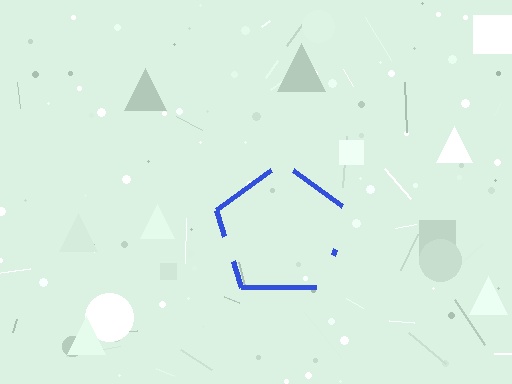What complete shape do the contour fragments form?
The contour fragments form a pentagon.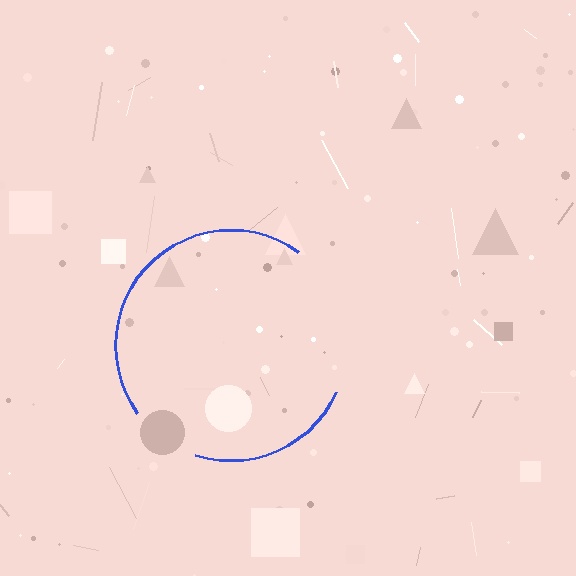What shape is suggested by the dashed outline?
The dashed outline suggests a circle.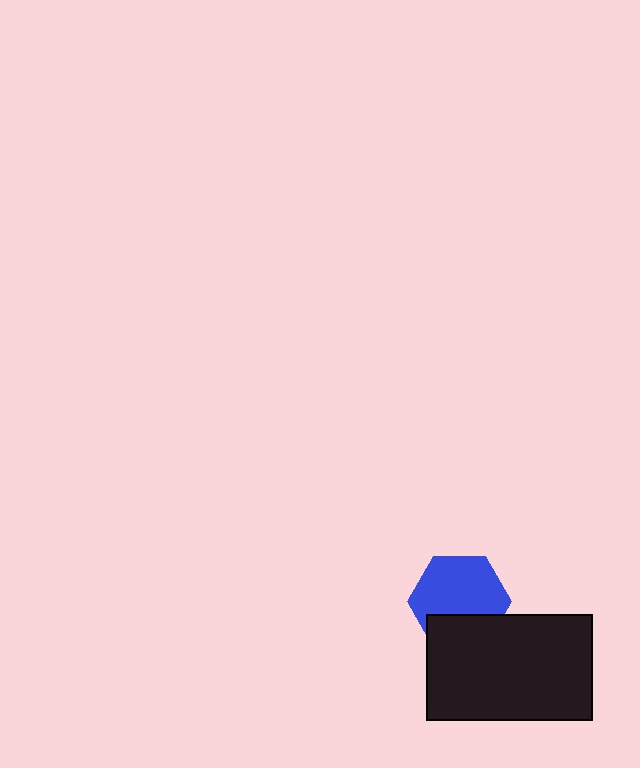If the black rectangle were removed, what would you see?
You would see the complete blue hexagon.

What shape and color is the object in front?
The object in front is a black rectangle.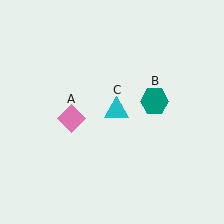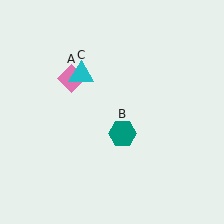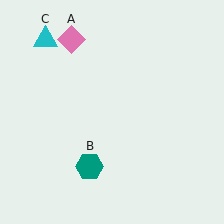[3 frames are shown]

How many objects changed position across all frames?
3 objects changed position: pink diamond (object A), teal hexagon (object B), cyan triangle (object C).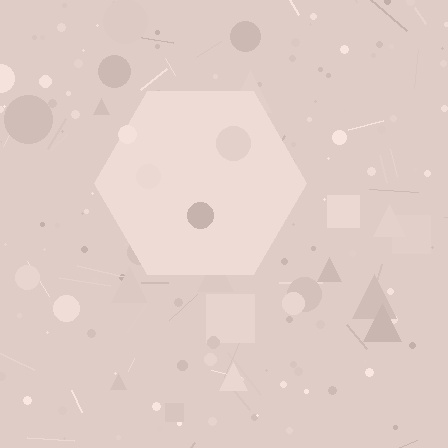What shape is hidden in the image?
A hexagon is hidden in the image.